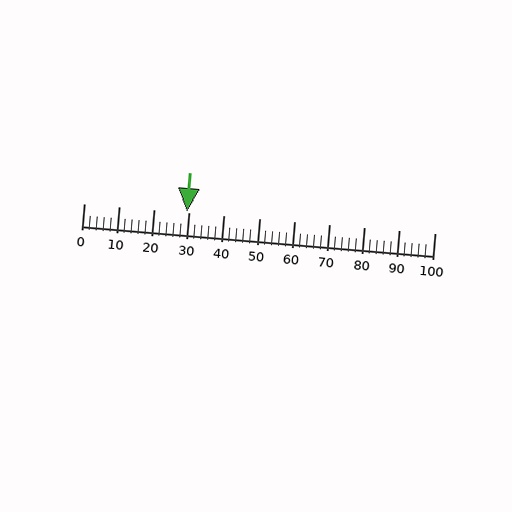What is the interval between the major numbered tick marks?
The major tick marks are spaced 10 units apart.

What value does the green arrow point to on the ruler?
The green arrow points to approximately 29.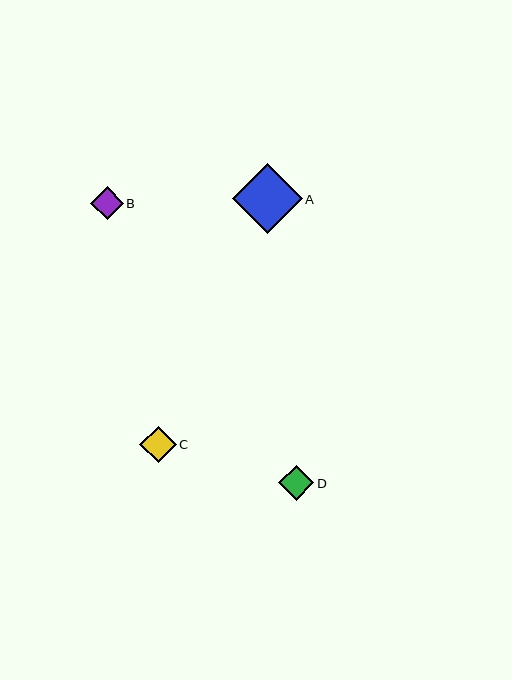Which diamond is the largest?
Diamond A is the largest with a size of approximately 70 pixels.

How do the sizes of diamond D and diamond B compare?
Diamond D and diamond B are approximately the same size.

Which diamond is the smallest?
Diamond B is the smallest with a size of approximately 33 pixels.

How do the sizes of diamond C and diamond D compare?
Diamond C and diamond D are approximately the same size.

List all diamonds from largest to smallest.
From largest to smallest: A, C, D, B.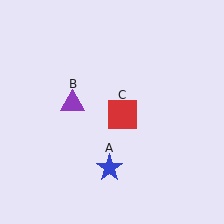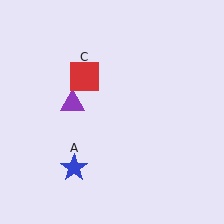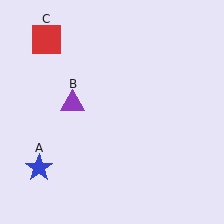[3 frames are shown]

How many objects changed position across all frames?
2 objects changed position: blue star (object A), red square (object C).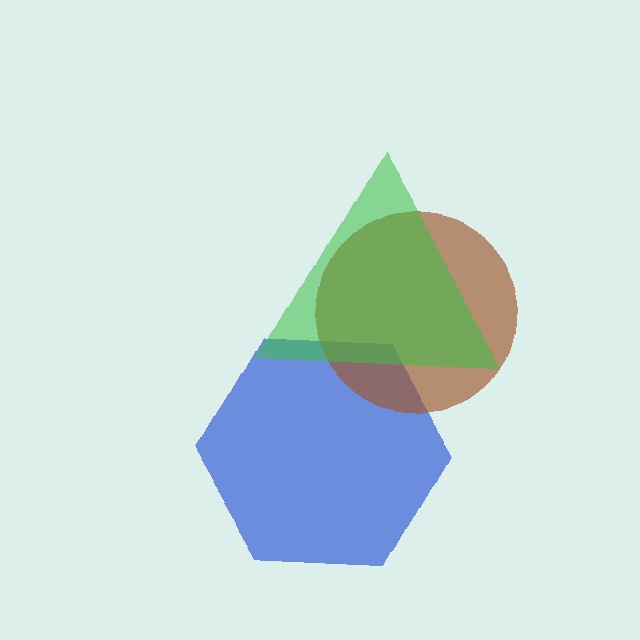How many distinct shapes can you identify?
There are 3 distinct shapes: a blue hexagon, a brown circle, a green triangle.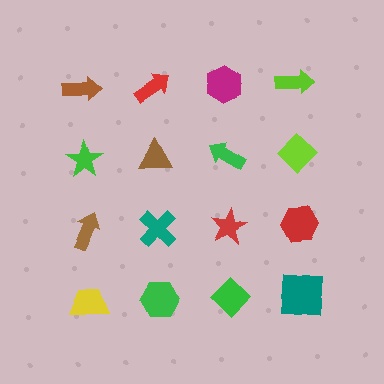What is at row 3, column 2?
A teal cross.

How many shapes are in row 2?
4 shapes.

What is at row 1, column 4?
A lime arrow.